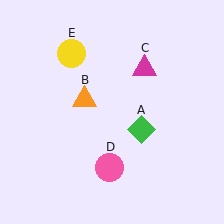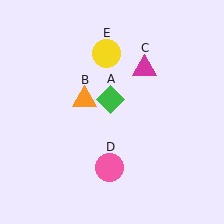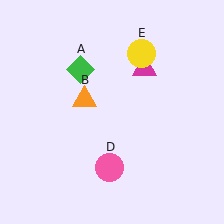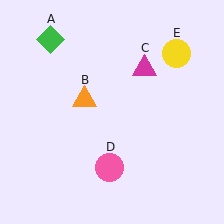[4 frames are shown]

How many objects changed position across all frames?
2 objects changed position: green diamond (object A), yellow circle (object E).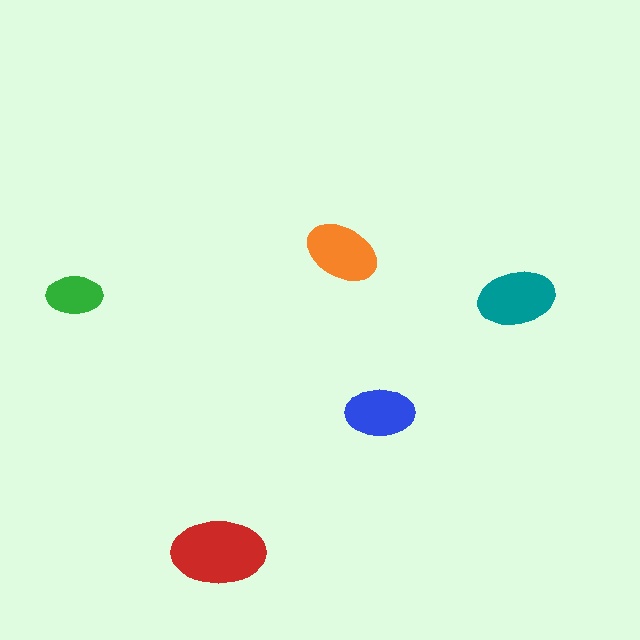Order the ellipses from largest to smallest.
the red one, the teal one, the orange one, the blue one, the green one.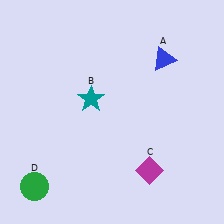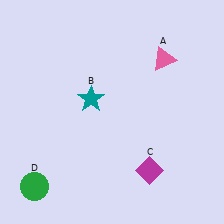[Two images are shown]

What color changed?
The triangle (A) changed from blue in Image 1 to pink in Image 2.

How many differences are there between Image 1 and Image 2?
There is 1 difference between the two images.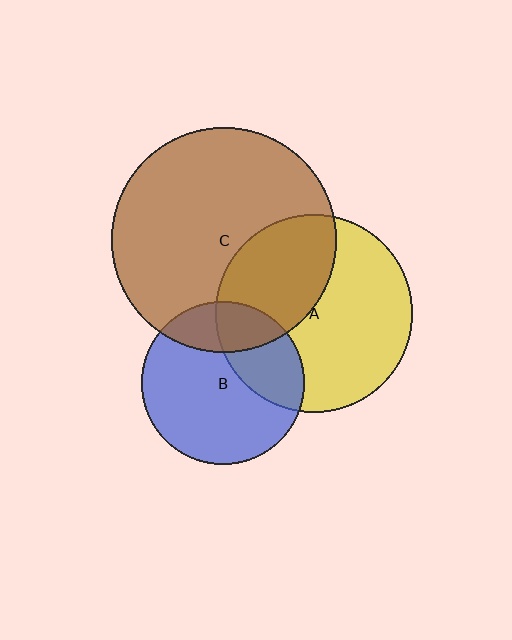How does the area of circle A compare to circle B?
Approximately 1.5 times.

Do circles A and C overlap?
Yes.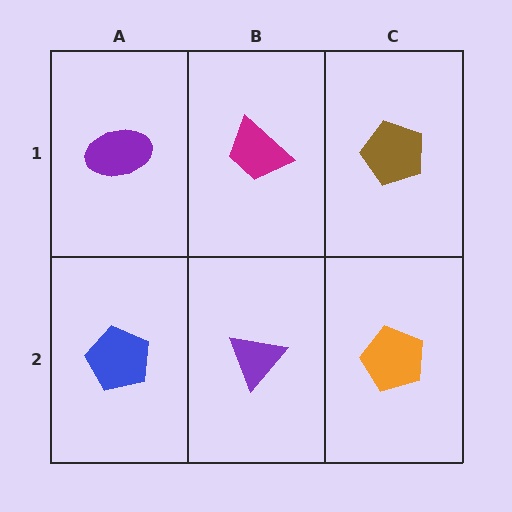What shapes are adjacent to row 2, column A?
A purple ellipse (row 1, column A), a purple triangle (row 2, column B).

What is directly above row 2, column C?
A brown pentagon.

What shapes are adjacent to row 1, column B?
A purple triangle (row 2, column B), a purple ellipse (row 1, column A), a brown pentagon (row 1, column C).